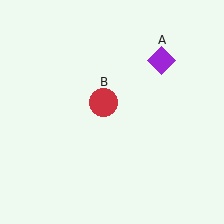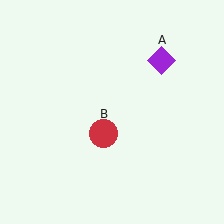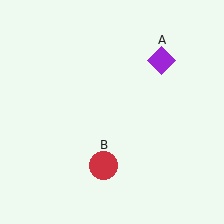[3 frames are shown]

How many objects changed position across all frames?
1 object changed position: red circle (object B).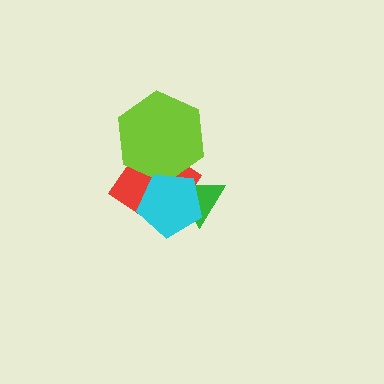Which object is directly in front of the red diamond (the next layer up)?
The lime hexagon is directly in front of the red diamond.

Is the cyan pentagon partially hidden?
No, no other shape covers it.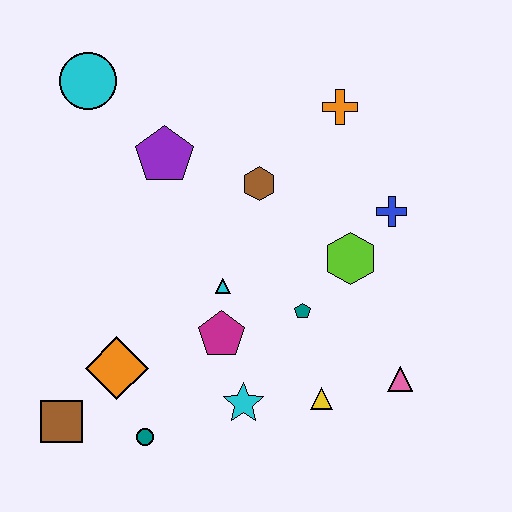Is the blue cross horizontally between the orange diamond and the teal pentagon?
No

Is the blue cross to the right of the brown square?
Yes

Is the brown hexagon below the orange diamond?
No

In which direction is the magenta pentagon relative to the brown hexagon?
The magenta pentagon is below the brown hexagon.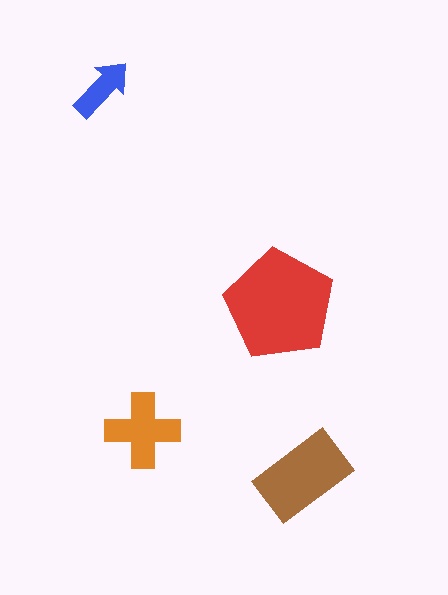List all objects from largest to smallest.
The red pentagon, the brown rectangle, the orange cross, the blue arrow.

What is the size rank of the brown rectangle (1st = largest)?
2nd.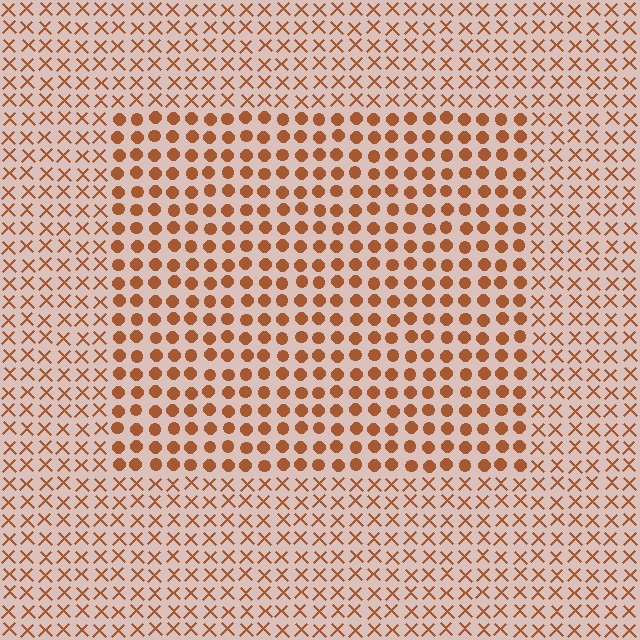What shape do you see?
I see a rectangle.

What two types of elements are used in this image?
The image uses circles inside the rectangle region and X marks outside it.